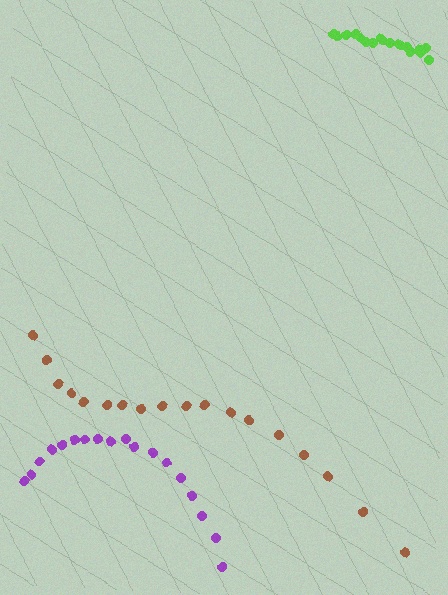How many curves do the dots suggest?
There are 3 distinct paths.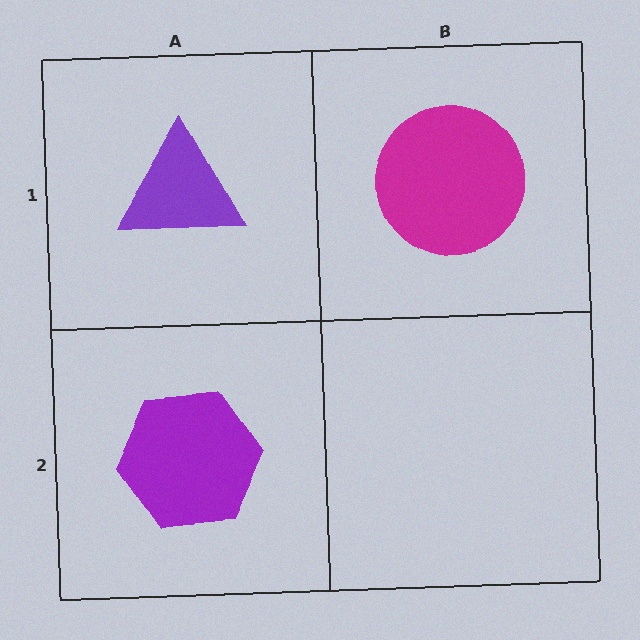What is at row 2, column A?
A purple hexagon.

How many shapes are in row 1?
2 shapes.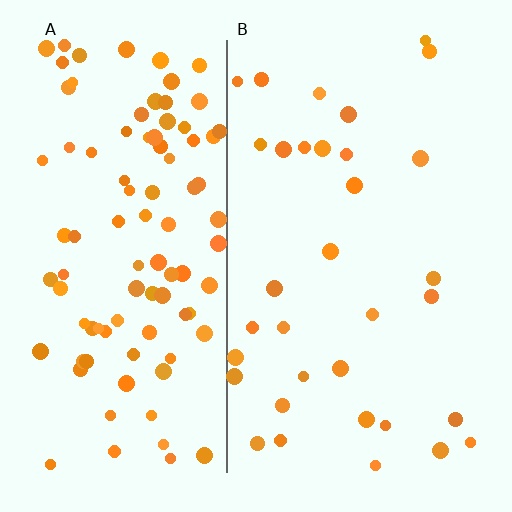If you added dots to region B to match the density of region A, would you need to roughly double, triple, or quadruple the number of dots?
Approximately triple.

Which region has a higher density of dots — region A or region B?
A (the left).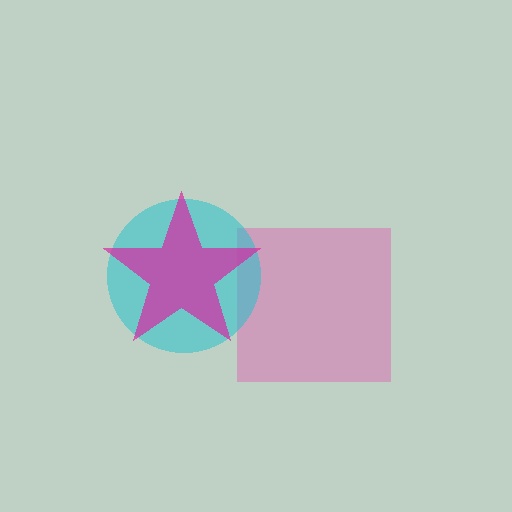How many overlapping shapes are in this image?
There are 3 overlapping shapes in the image.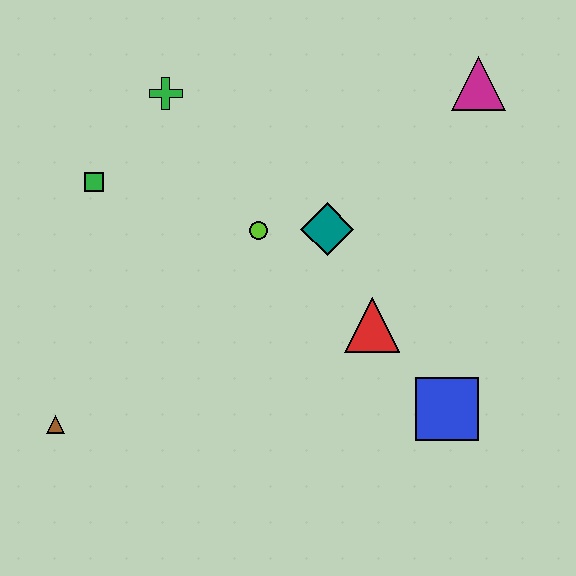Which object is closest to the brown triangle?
The green square is closest to the brown triangle.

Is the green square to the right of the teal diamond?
No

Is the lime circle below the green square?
Yes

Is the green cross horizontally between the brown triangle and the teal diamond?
Yes